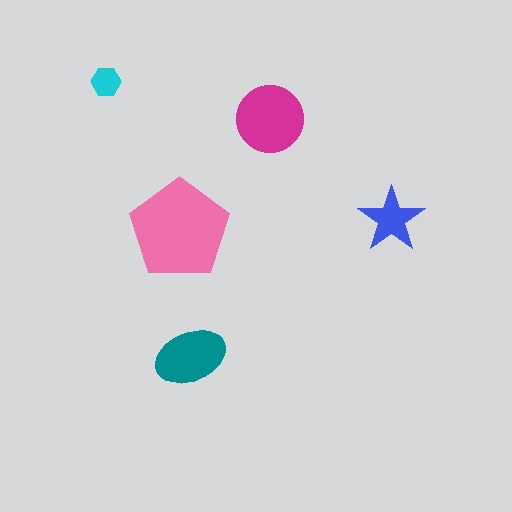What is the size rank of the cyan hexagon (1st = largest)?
5th.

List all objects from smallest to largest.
The cyan hexagon, the blue star, the teal ellipse, the magenta circle, the pink pentagon.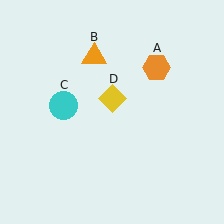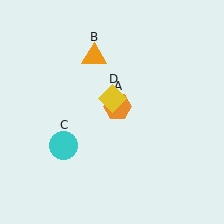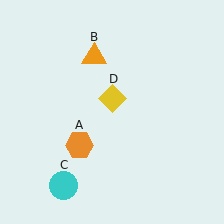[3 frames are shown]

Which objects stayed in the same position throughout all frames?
Orange triangle (object B) and yellow diamond (object D) remained stationary.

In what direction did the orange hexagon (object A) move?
The orange hexagon (object A) moved down and to the left.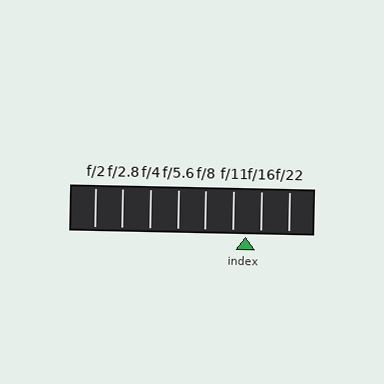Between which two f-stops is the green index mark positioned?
The index mark is between f/11 and f/16.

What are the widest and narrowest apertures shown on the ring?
The widest aperture shown is f/2 and the narrowest is f/22.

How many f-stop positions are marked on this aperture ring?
There are 8 f-stop positions marked.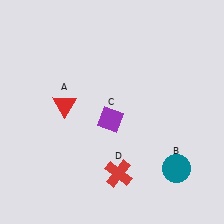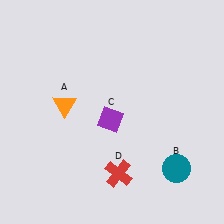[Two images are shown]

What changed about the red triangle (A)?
In Image 1, A is red. In Image 2, it changed to orange.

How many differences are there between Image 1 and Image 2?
There is 1 difference between the two images.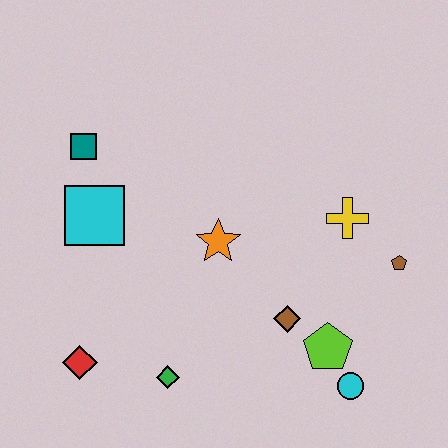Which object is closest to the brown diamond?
The lime pentagon is closest to the brown diamond.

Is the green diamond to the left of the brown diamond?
Yes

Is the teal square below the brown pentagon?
No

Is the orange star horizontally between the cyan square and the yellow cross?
Yes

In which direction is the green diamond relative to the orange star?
The green diamond is below the orange star.